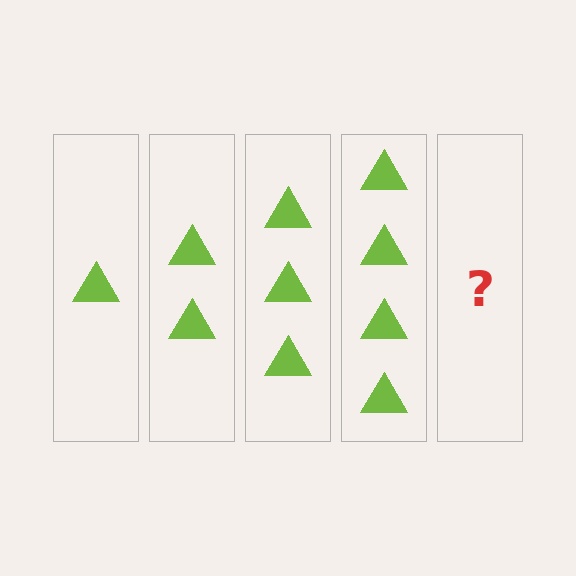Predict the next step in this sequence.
The next step is 5 triangles.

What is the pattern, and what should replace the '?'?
The pattern is that each step adds one more triangle. The '?' should be 5 triangles.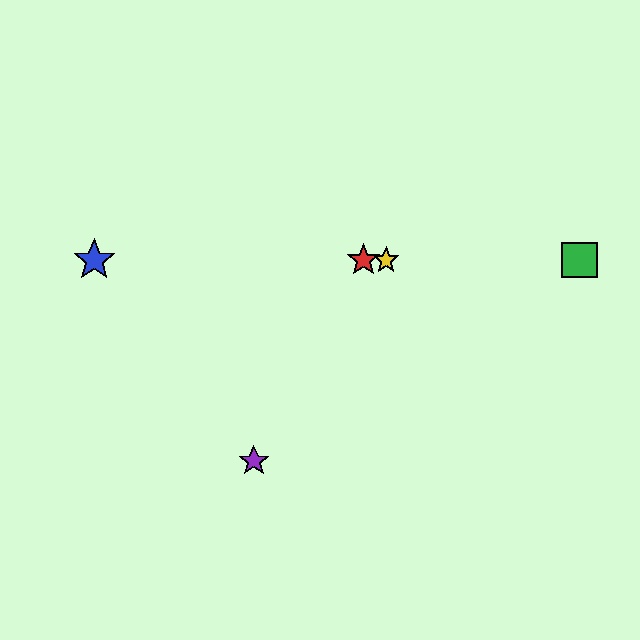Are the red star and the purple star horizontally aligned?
No, the red star is at y≈260 and the purple star is at y≈461.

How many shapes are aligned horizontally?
4 shapes (the red star, the blue star, the green square, the yellow star) are aligned horizontally.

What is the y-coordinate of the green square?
The green square is at y≈260.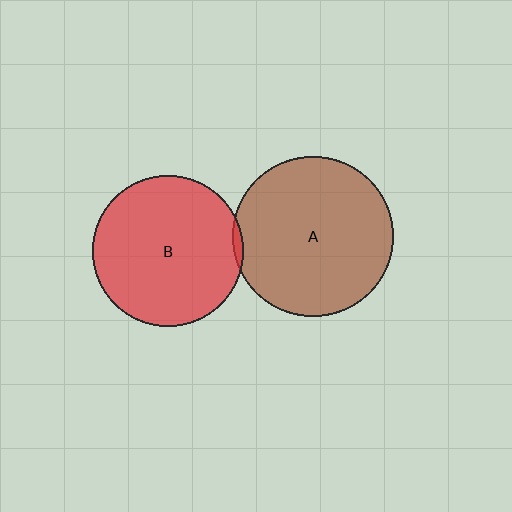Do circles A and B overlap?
Yes.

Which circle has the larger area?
Circle A (brown).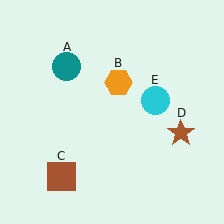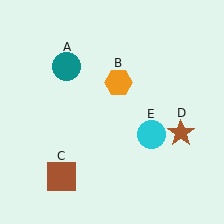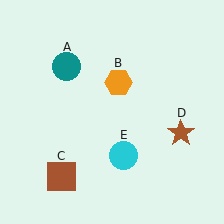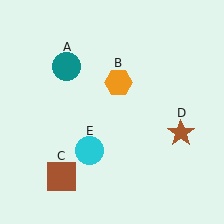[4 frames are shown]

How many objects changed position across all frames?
1 object changed position: cyan circle (object E).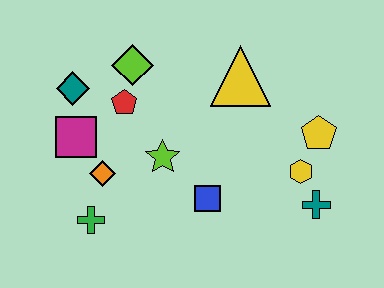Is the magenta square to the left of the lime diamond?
Yes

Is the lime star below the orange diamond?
No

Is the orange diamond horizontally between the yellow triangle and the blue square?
No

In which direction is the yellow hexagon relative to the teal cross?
The yellow hexagon is above the teal cross.